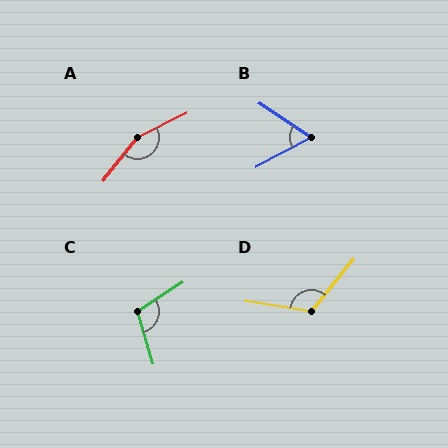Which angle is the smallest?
B, at approximately 61 degrees.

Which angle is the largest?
A, at approximately 155 degrees.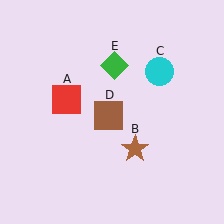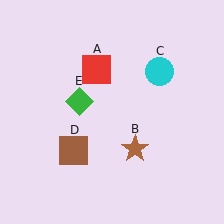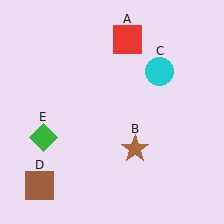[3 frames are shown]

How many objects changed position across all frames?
3 objects changed position: red square (object A), brown square (object D), green diamond (object E).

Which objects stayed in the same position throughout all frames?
Brown star (object B) and cyan circle (object C) remained stationary.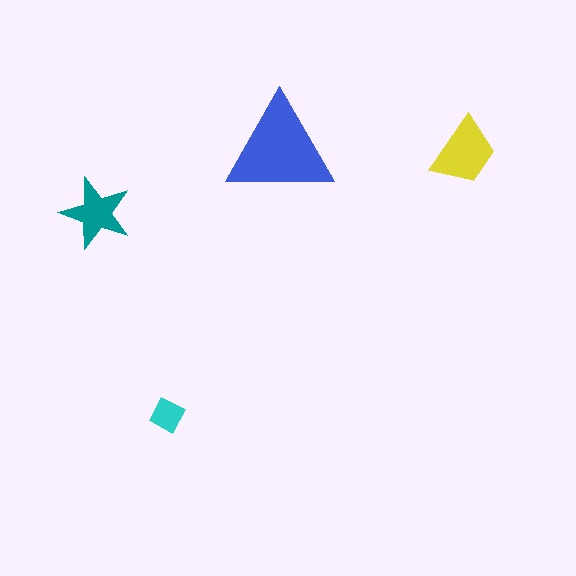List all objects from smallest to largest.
The cyan diamond, the teal star, the yellow trapezoid, the blue triangle.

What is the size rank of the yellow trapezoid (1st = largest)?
2nd.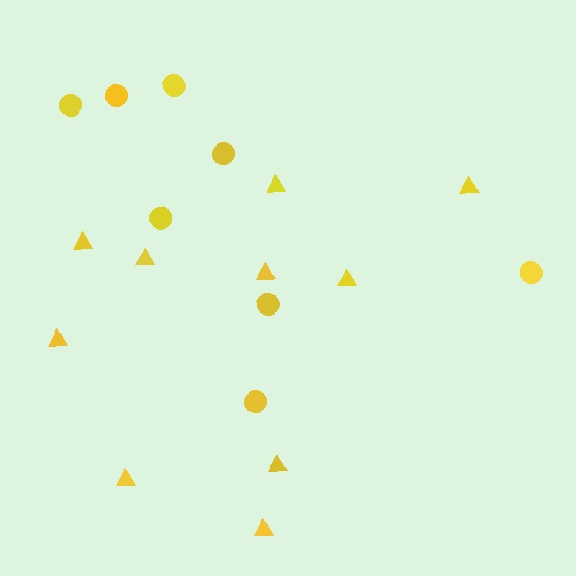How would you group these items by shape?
There are 2 groups: one group of triangles (10) and one group of circles (8).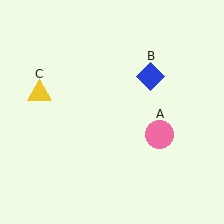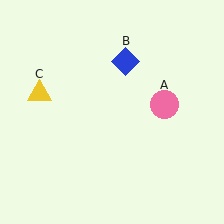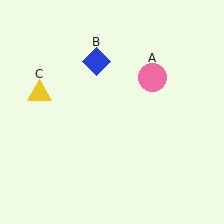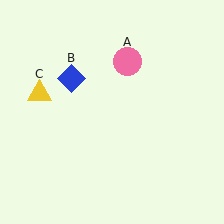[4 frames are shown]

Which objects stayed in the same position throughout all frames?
Yellow triangle (object C) remained stationary.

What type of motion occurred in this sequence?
The pink circle (object A), blue diamond (object B) rotated counterclockwise around the center of the scene.